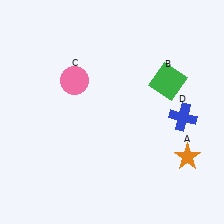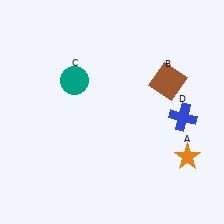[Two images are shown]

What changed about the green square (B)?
In Image 1, B is green. In Image 2, it changed to brown.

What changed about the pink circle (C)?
In Image 1, C is pink. In Image 2, it changed to teal.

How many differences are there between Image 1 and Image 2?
There are 2 differences between the two images.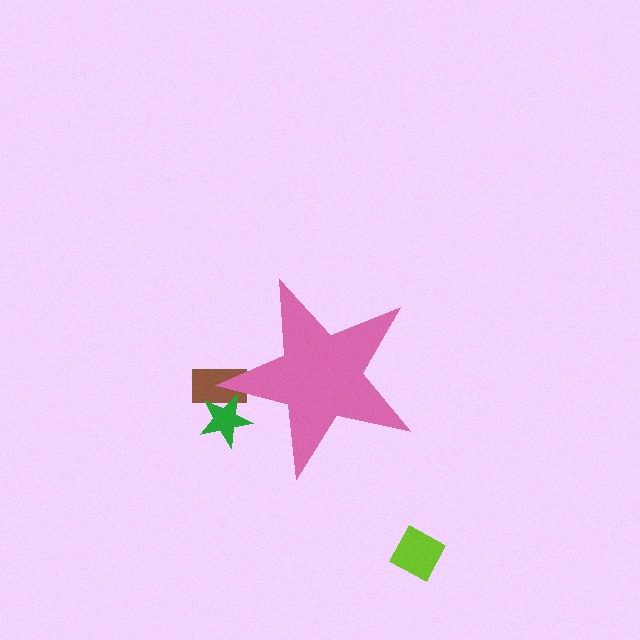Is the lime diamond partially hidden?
No, the lime diamond is fully visible.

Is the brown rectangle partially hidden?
Yes, the brown rectangle is partially hidden behind the pink star.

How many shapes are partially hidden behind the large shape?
2 shapes are partially hidden.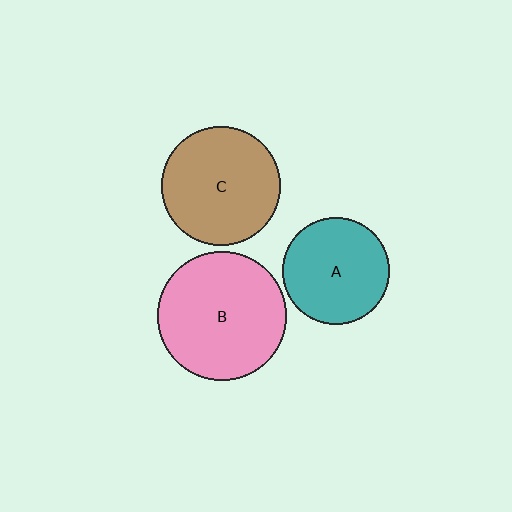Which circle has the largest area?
Circle B (pink).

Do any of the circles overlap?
No, none of the circles overlap.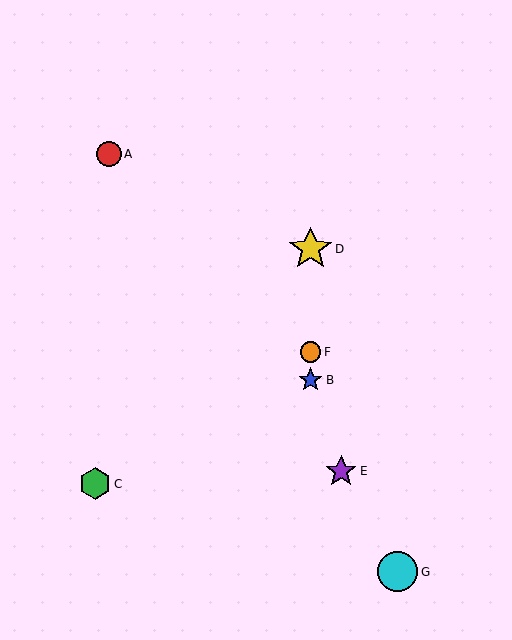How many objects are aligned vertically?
3 objects (B, D, F) are aligned vertically.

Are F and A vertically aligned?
No, F is at x≈311 and A is at x≈109.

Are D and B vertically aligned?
Yes, both are at x≈311.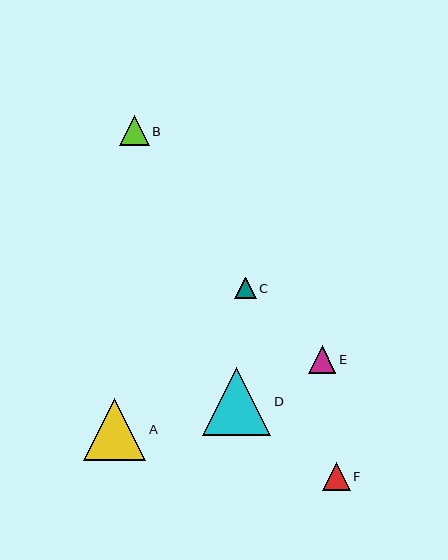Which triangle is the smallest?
Triangle C is the smallest with a size of approximately 21 pixels.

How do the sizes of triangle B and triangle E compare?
Triangle B and triangle E are approximately the same size.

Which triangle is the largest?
Triangle D is the largest with a size of approximately 68 pixels.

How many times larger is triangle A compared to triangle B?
Triangle A is approximately 2.1 times the size of triangle B.